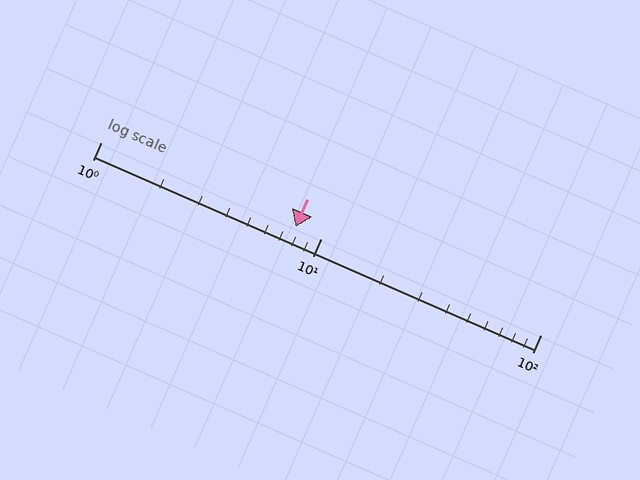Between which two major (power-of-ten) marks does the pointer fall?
The pointer is between 1 and 10.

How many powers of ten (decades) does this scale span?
The scale spans 2 decades, from 1 to 100.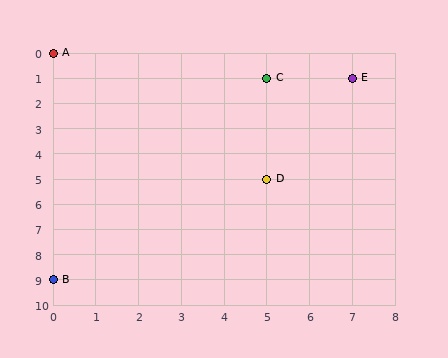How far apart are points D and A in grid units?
Points D and A are 5 columns and 5 rows apart (about 7.1 grid units diagonally).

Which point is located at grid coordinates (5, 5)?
Point D is at (5, 5).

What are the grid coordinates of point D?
Point D is at grid coordinates (5, 5).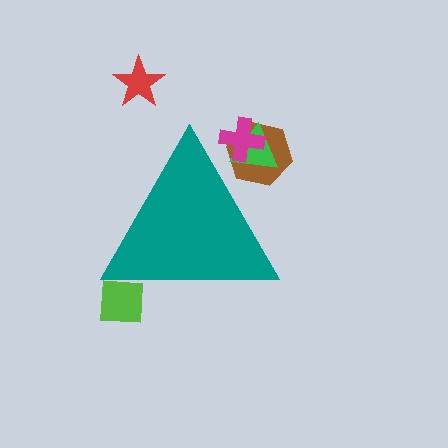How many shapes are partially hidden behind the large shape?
4 shapes are partially hidden.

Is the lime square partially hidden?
Yes, the lime square is partially hidden behind the teal triangle.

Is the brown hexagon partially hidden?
Yes, the brown hexagon is partially hidden behind the teal triangle.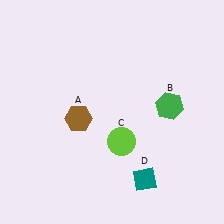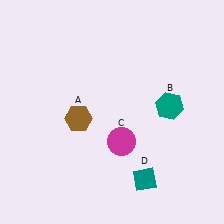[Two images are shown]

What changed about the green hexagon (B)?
In Image 1, B is green. In Image 2, it changed to teal.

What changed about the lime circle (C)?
In Image 1, C is lime. In Image 2, it changed to magenta.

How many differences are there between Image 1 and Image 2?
There are 2 differences between the two images.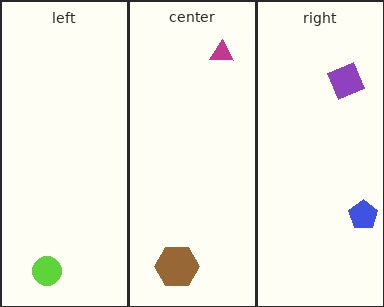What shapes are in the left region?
The lime circle.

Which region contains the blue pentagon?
The right region.